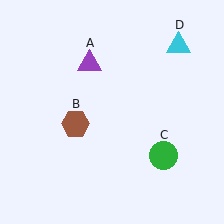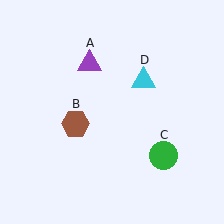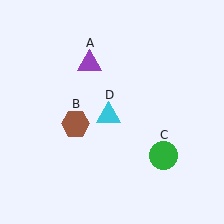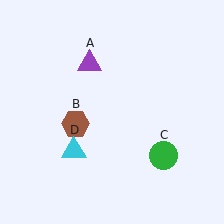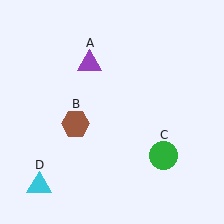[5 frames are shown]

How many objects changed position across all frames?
1 object changed position: cyan triangle (object D).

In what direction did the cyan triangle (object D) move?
The cyan triangle (object D) moved down and to the left.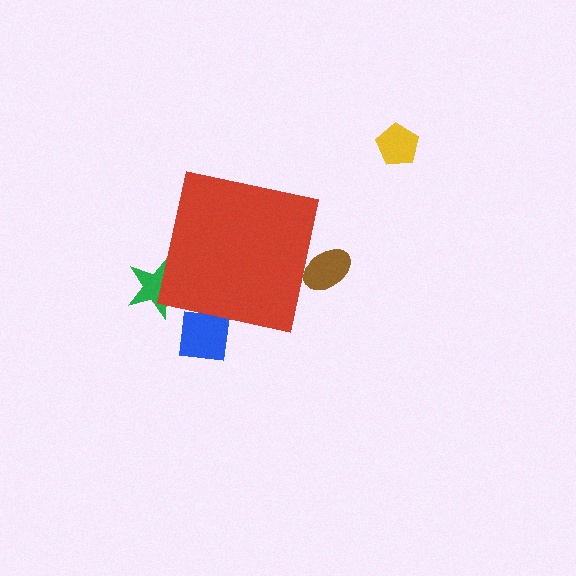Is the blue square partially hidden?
Yes, the blue square is partially hidden behind the red square.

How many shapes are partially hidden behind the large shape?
3 shapes are partially hidden.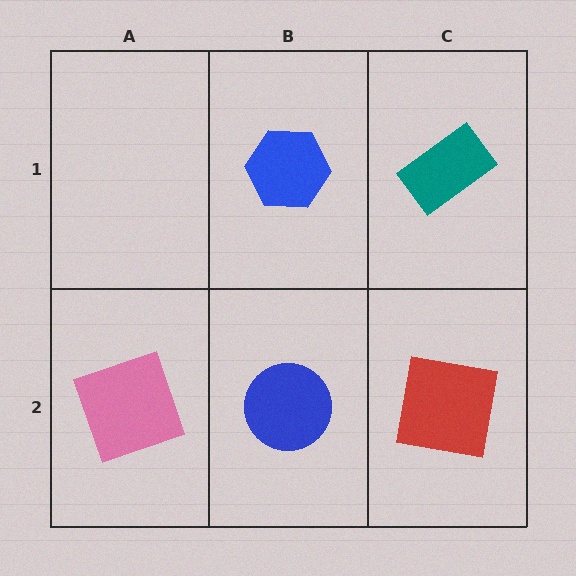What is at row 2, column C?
A red square.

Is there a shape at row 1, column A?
No, that cell is empty.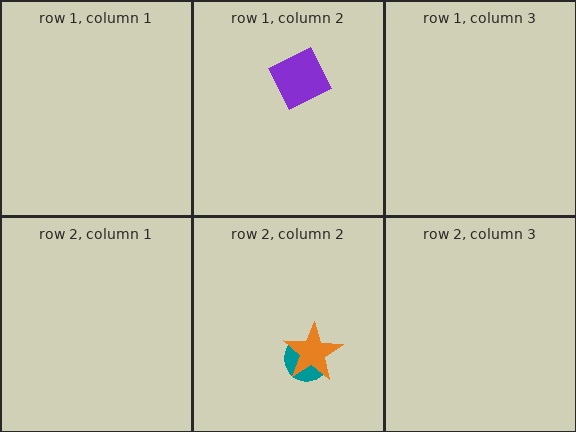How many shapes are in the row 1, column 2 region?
1.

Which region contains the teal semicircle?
The row 2, column 2 region.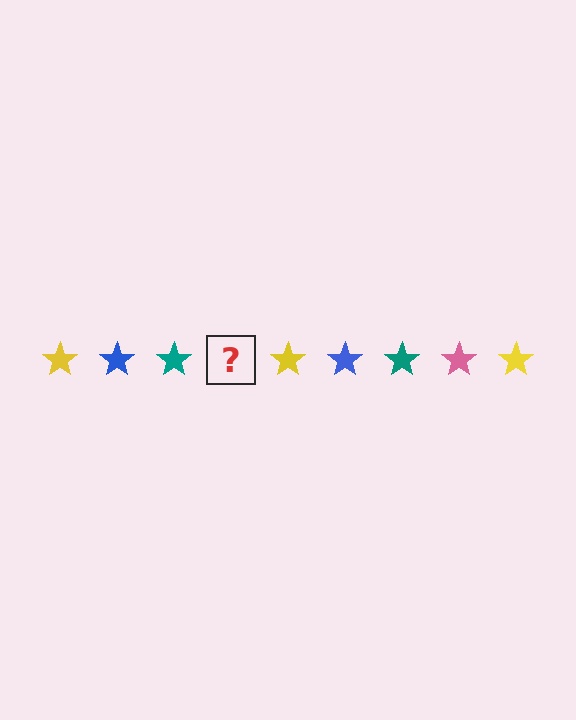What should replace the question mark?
The question mark should be replaced with a pink star.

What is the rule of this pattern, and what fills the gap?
The rule is that the pattern cycles through yellow, blue, teal, pink stars. The gap should be filled with a pink star.